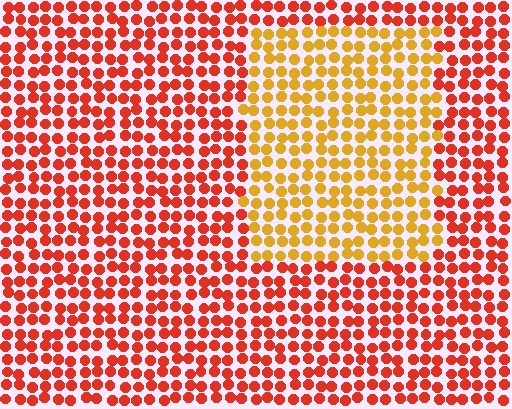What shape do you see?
I see a rectangle.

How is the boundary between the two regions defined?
The boundary is defined purely by a slight shift in hue (about 38 degrees). Spacing, size, and orientation are identical on both sides.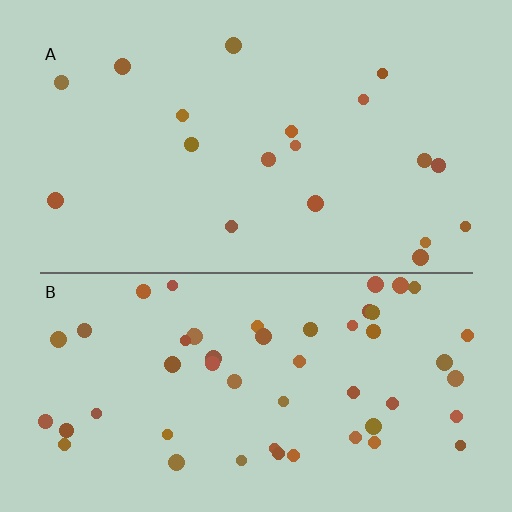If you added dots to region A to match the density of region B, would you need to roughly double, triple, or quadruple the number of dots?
Approximately triple.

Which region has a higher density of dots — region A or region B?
B (the bottom).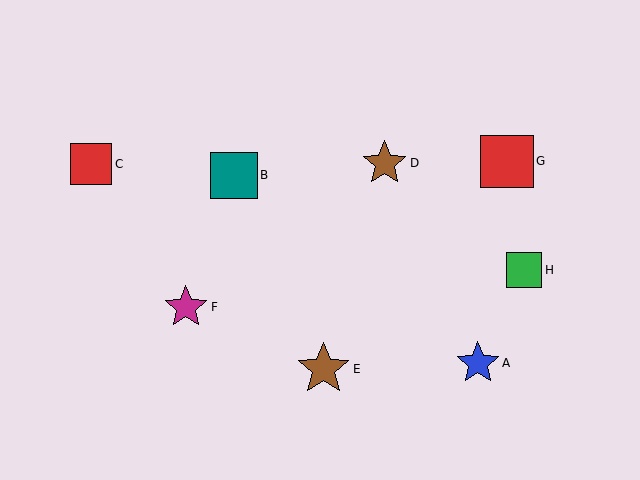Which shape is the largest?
The brown star (labeled E) is the largest.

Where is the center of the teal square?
The center of the teal square is at (234, 175).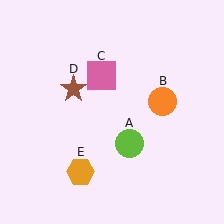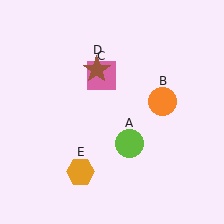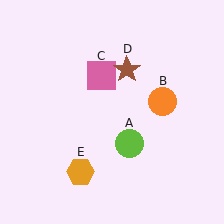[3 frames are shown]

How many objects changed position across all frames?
1 object changed position: brown star (object D).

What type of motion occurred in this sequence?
The brown star (object D) rotated clockwise around the center of the scene.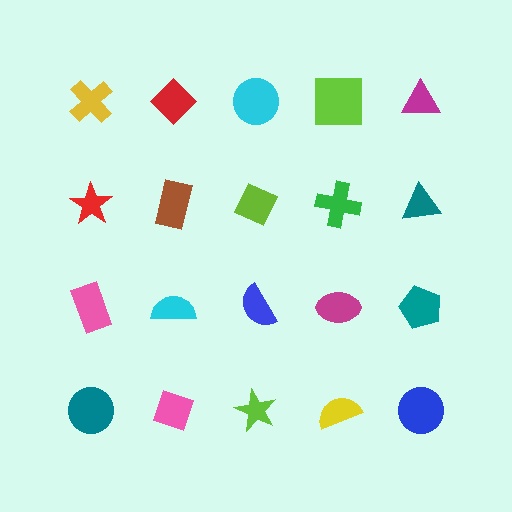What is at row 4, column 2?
A pink diamond.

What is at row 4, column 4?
A yellow semicircle.